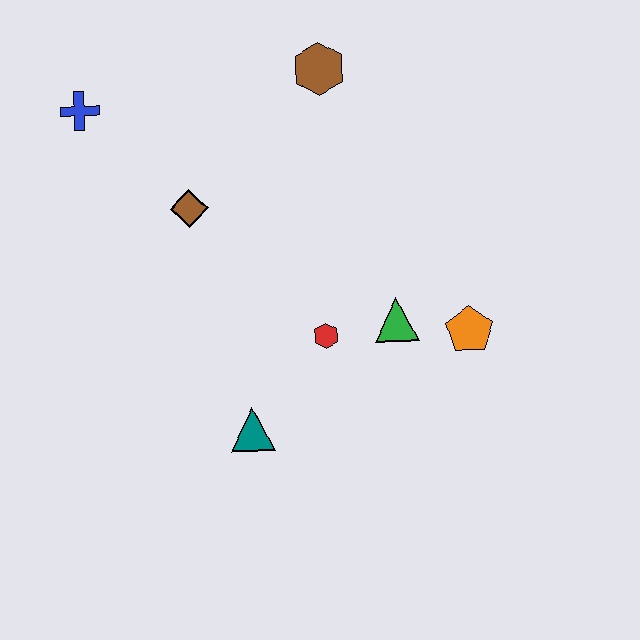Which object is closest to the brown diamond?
The blue cross is closest to the brown diamond.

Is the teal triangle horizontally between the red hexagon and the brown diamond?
Yes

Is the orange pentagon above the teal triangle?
Yes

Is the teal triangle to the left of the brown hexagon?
Yes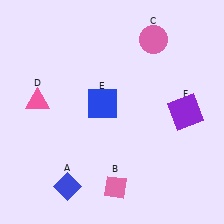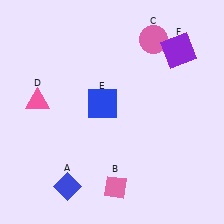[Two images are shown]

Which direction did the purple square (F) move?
The purple square (F) moved up.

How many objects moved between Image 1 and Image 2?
1 object moved between the two images.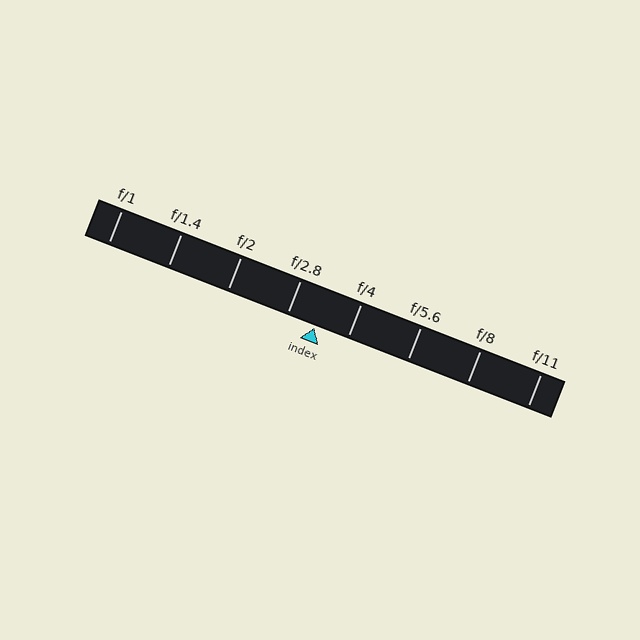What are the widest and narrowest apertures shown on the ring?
The widest aperture shown is f/1 and the narrowest is f/11.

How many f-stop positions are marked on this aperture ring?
There are 8 f-stop positions marked.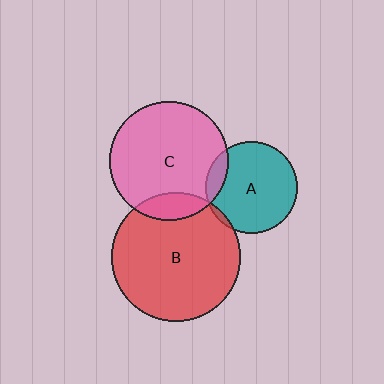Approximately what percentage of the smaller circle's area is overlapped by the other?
Approximately 10%.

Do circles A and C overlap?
Yes.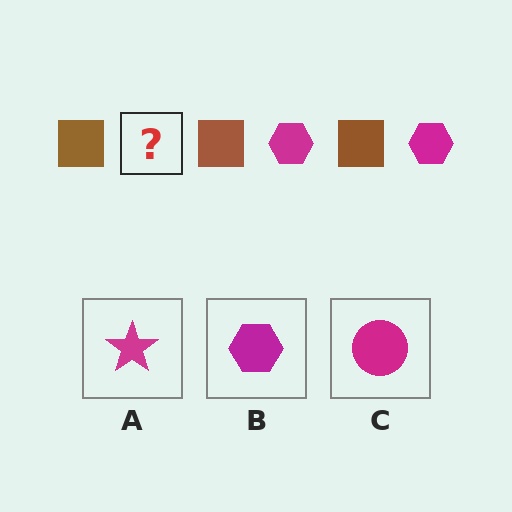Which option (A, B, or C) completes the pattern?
B.